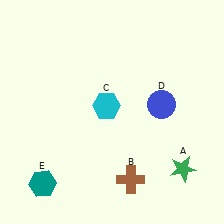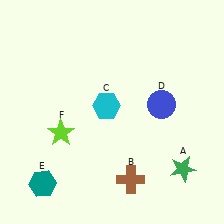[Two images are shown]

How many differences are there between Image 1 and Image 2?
There is 1 difference between the two images.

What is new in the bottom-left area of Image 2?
A lime star (F) was added in the bottom-left area of Image 2.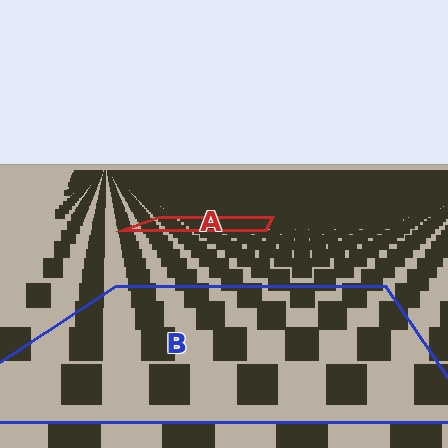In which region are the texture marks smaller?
The texture marks are smaller in region A, because it is farther away.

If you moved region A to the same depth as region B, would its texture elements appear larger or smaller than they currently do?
They would appear larger. At a closer depth, the same texture elements are projected at a bigger on-screen size.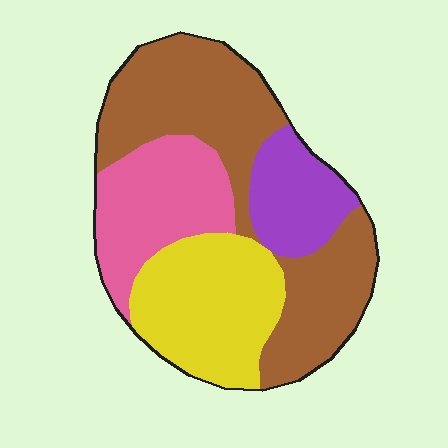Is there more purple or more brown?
Brown.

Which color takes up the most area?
Brown, at roughly 40%.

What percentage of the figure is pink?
Pink covers roughly 20% of the figure.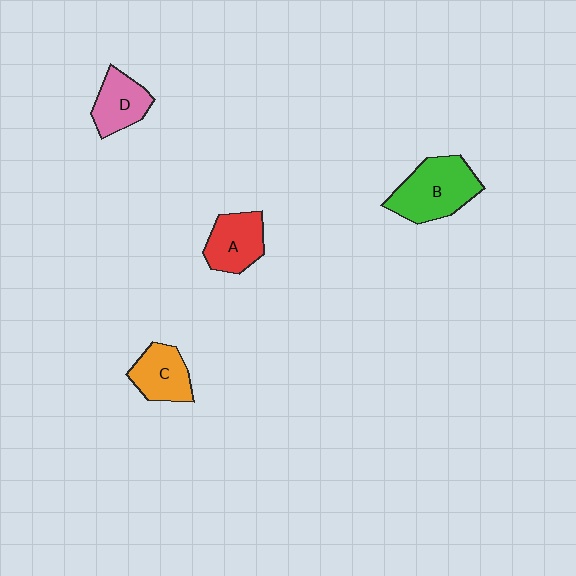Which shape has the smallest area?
Shape D (pink).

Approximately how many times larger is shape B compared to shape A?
Approximately 1.4 times.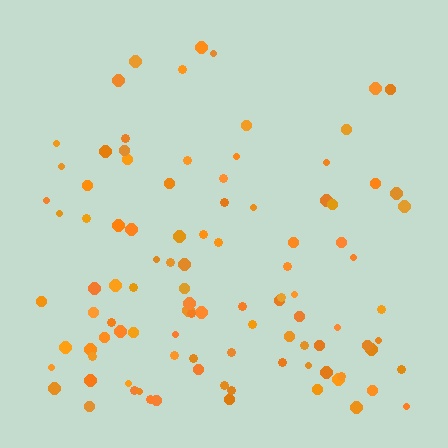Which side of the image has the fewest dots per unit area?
The top.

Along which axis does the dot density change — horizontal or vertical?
Vertical.